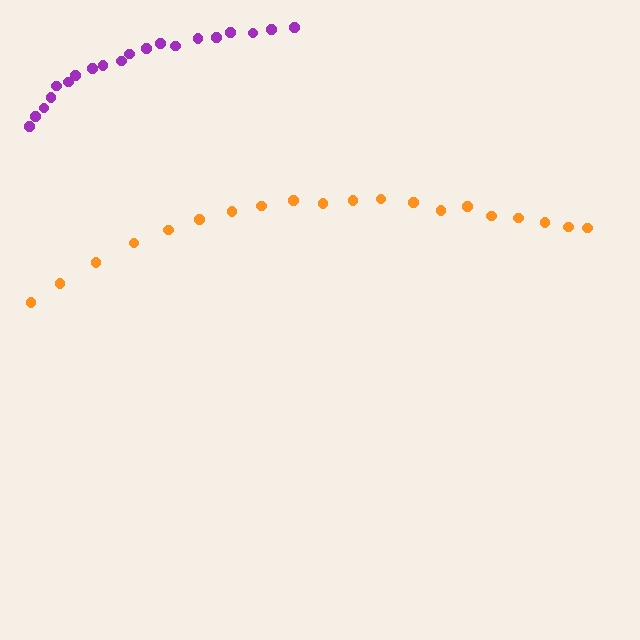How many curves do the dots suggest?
There are 2 distinct paths.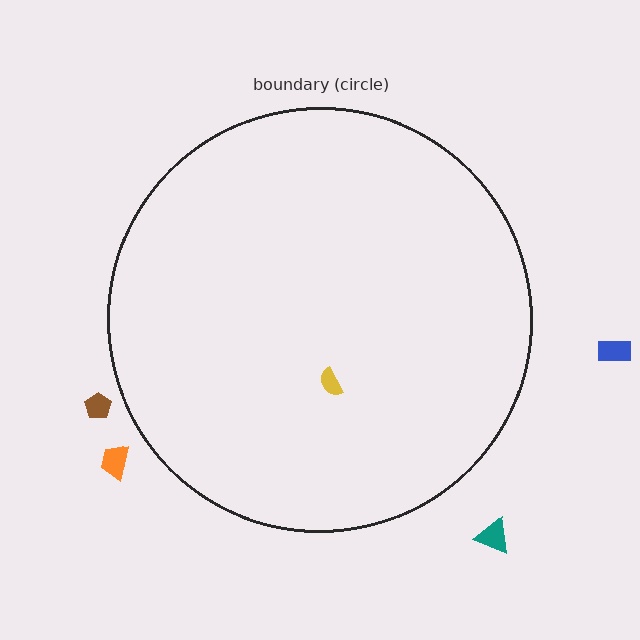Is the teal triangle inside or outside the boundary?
Outside.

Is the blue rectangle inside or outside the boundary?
Outside.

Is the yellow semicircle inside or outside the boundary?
Inside.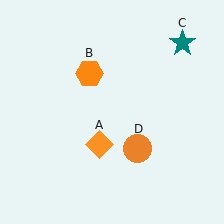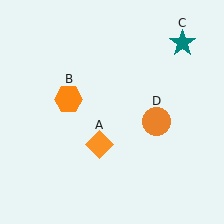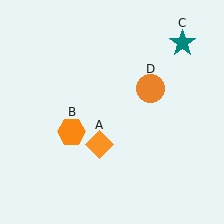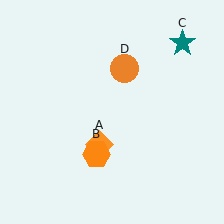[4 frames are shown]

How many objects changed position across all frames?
2 objects changed position: orange hexagon (object B), orange circle (object D).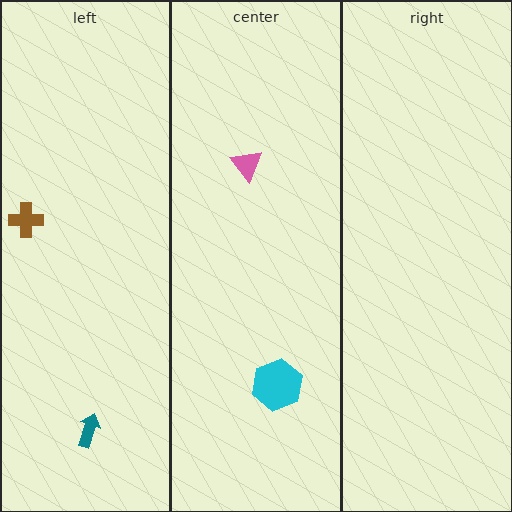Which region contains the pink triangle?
The center region.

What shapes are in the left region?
The brown cross, the teal arrow.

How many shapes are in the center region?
2.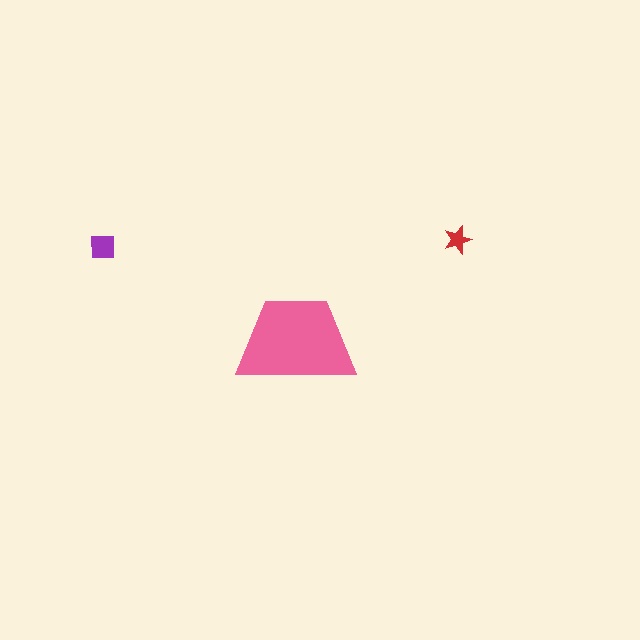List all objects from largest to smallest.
The pink trapezoid, the purple square, the red star.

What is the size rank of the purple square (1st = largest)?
2nd.